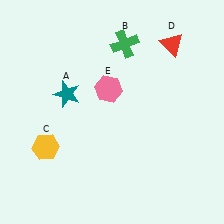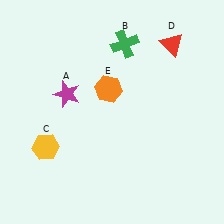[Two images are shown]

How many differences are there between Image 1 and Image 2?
There are 2 differences between the two images.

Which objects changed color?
A changed from teal to magenta. E changed from pink to orange.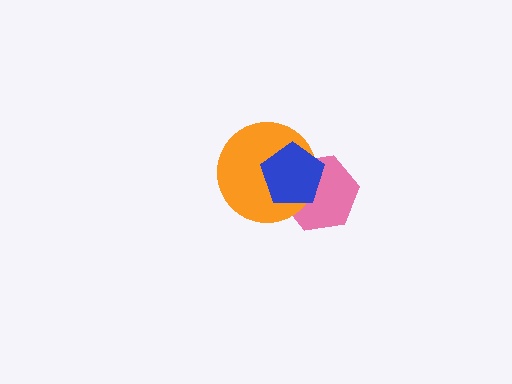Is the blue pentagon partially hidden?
No, no other shape covers it.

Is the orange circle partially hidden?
Yes, it is partially covered by another shape.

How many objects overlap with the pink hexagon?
2 objects overlap with the pink hexagon.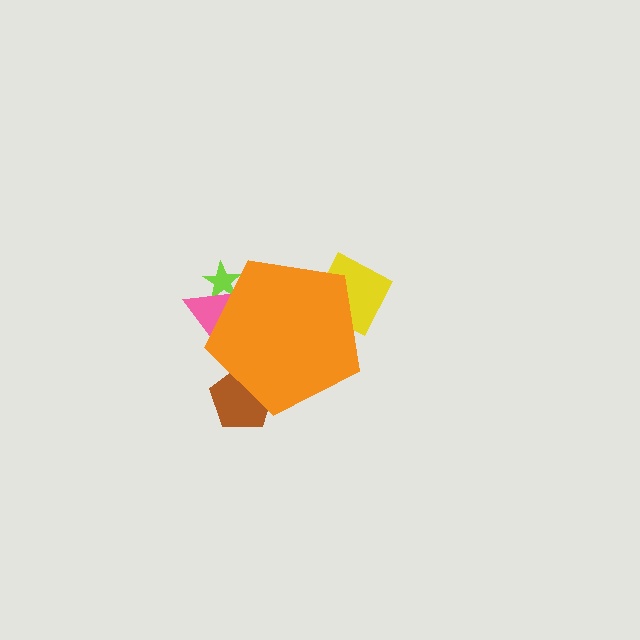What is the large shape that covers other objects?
An orange pentagon.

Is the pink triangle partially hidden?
Yes, the pink triangle is partially hidden behind the orange pentagon.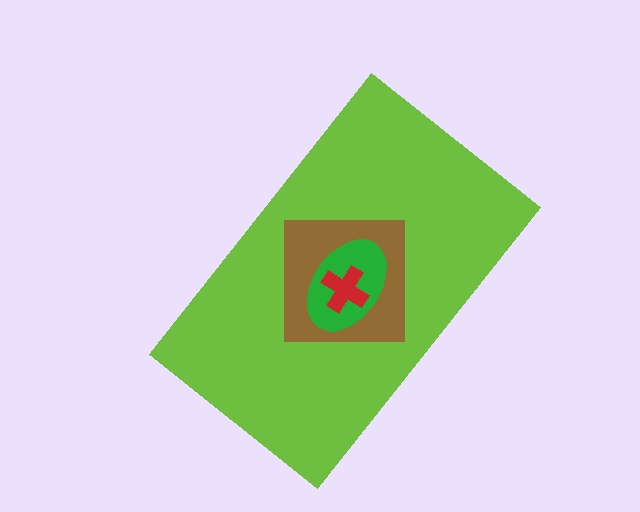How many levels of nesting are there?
4.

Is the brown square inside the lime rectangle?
Yes.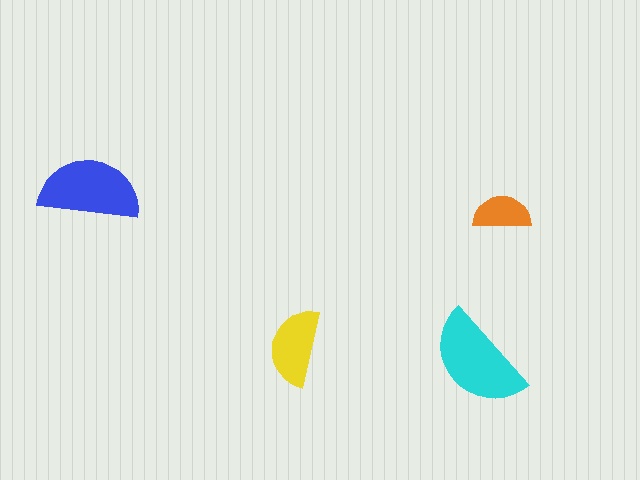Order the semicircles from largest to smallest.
the cyan one, the blue one, the yellow one, the orange one.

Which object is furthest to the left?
The blue semicircle is leftmost.